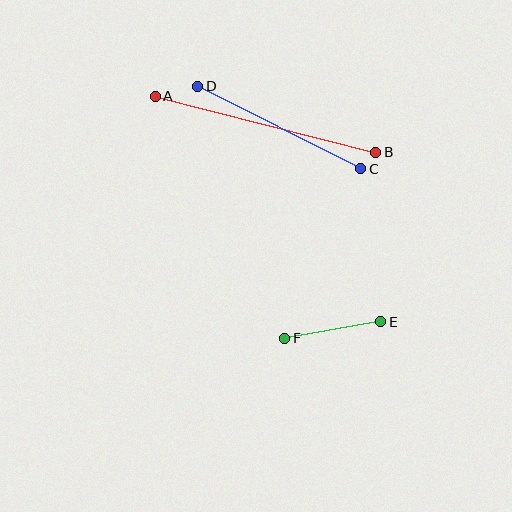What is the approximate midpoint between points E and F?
The midpoint is at approximately (333, 330) pixels.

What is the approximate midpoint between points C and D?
The midpoint is at approximately (279, 127) pixels.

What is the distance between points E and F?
The distance is approximately 97 pixels.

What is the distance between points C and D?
The distance is approximately 182 pixels.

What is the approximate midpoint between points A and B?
The midpoint is at approximately (265, 124) pixels.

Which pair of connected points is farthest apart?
Points A and B are farthest apart.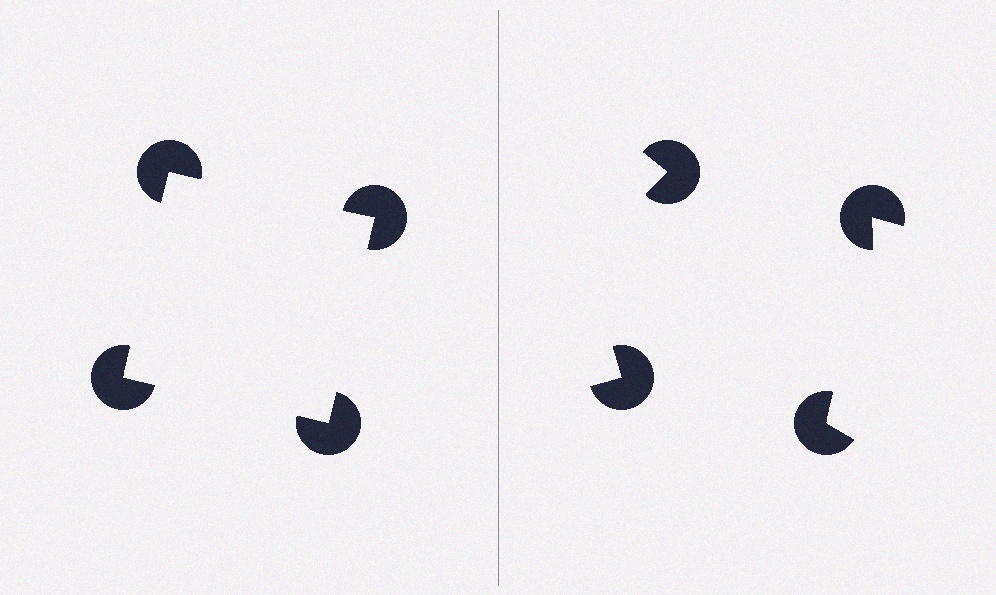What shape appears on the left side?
An illusory square.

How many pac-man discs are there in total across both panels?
8 — 4 on each side.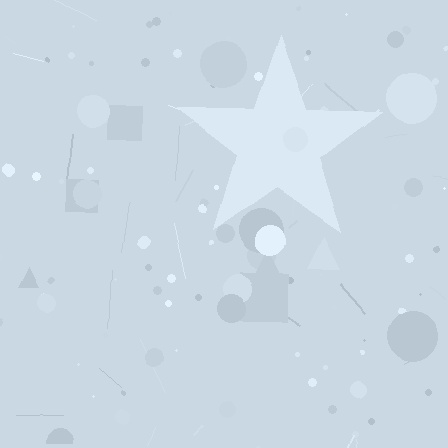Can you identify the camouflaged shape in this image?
The camouflaged shape is a star.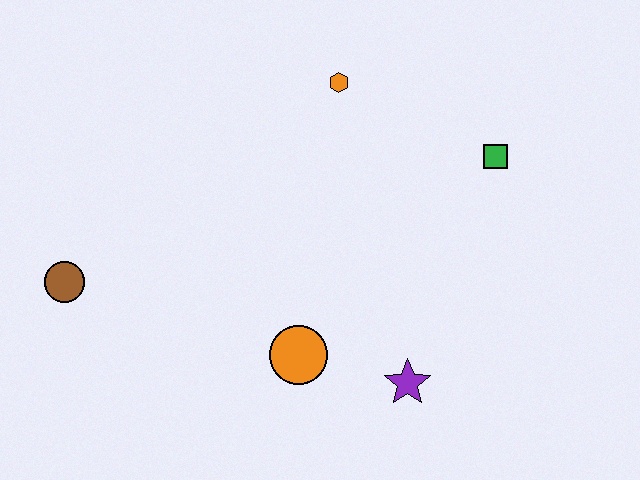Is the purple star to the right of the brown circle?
Yes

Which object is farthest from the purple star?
The brown circle is farthest from the purple star.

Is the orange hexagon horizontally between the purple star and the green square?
No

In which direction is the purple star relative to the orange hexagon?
The purple star is below the orange hexagon.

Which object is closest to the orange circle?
The purple star is closest to the orange circle.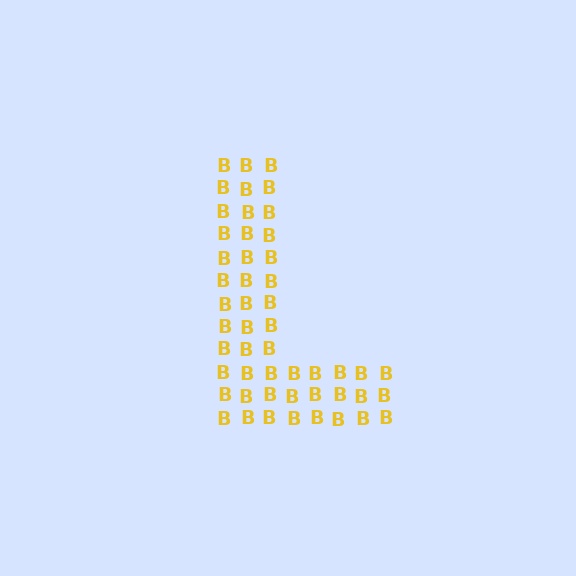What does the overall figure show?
The overall figure shows the letter L.